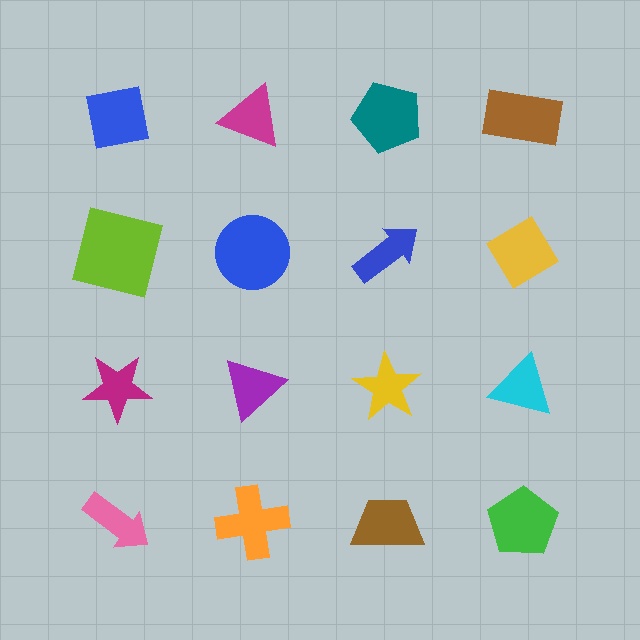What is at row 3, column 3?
A yellow star.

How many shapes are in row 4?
4 shapes.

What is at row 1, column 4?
A brown rectangle.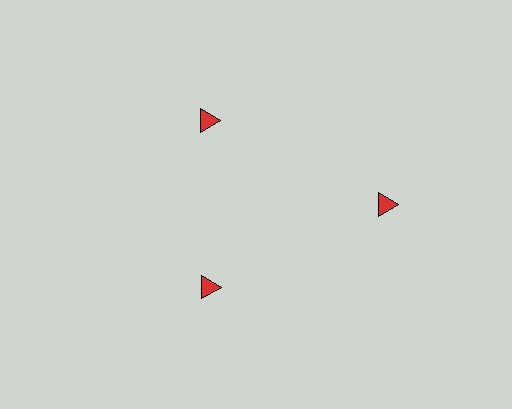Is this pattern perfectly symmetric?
No. The 3 red triangles are arranged in a ring, but one element near the 3 o'clock position is pushed outward from the center, breaking the 3-fold rotational symmetry.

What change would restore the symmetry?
The symmetry would be restored by moving it inward, back onto the ring so that all 3 triangles sit at equal angles and equal distance from the center.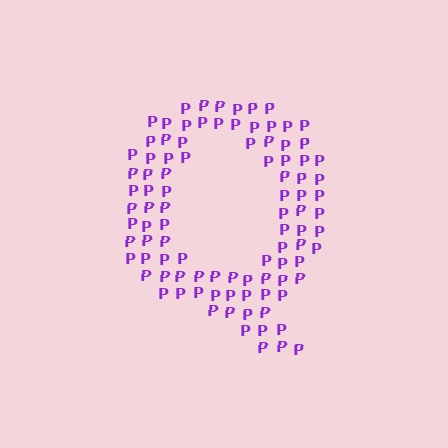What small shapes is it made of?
It is made of small letter P's.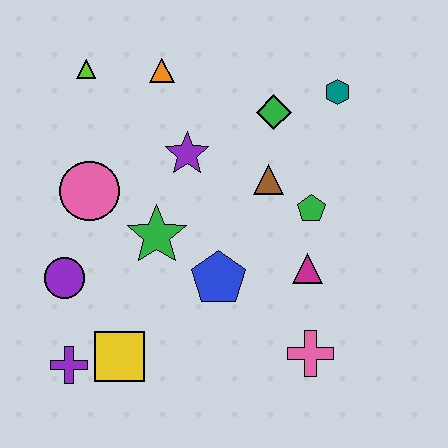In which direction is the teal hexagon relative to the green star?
The teal hexagon is to the right of the green star.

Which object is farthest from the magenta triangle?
The lime triangle is farthest from the magenta triangle.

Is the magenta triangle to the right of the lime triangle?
Yes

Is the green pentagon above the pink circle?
No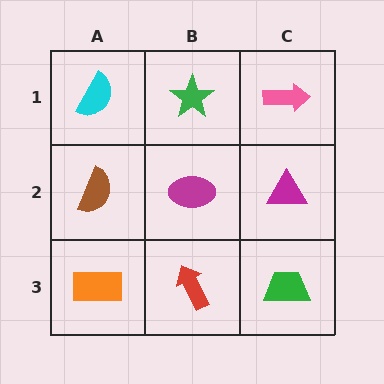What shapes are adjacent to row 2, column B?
A green star (row 1, column B), a red arrow (row 3, column B), a brown semicircle (row 2, column A), a magenta triangle (row 2, column C).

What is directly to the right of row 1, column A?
A green star.